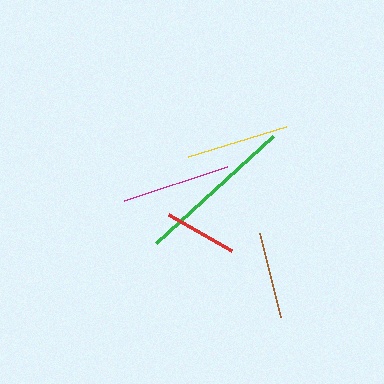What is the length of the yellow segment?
The yellow segment is approximately 102 pixels long.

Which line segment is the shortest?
The red line is the shortest at approximately 72 pixels.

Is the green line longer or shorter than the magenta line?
The green line is longer than the magenta line.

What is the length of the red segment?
The red segment is approximately 72 pixels long.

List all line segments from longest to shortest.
From longest to shortest: green, magenta, yellow, brown, red.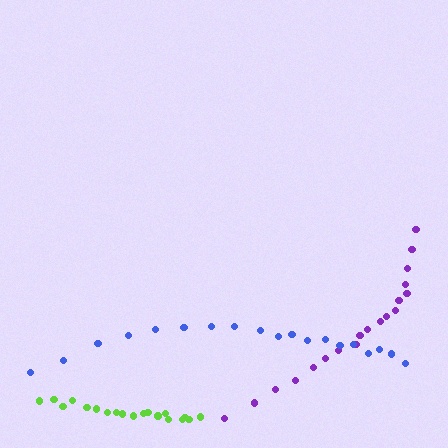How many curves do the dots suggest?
There are 3 distinct paths.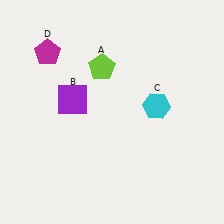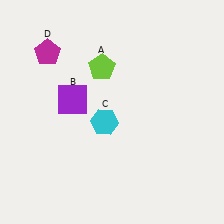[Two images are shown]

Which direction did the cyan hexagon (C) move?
The cyan hexagon (C) moved left.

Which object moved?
The cyan hexagon (C) moved left.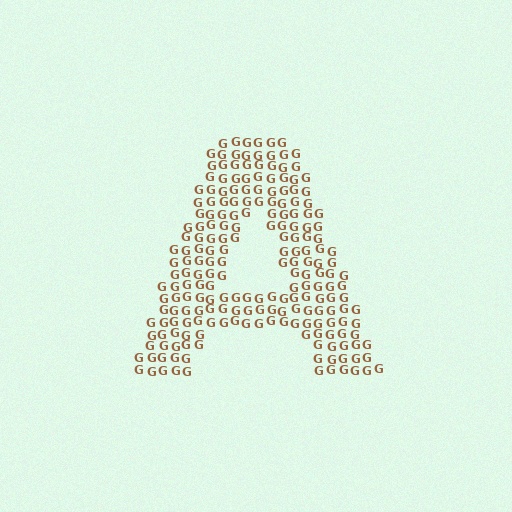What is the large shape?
The large shape is the letter A.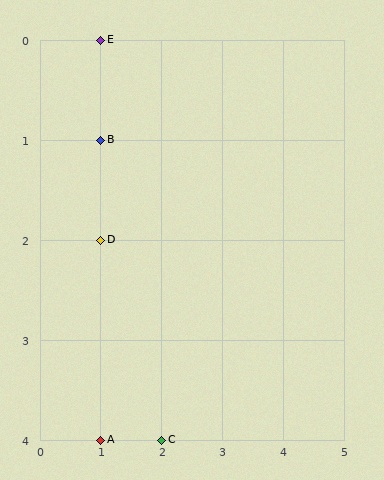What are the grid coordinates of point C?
Point C is at grid coordinates (2, 4).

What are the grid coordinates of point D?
Point D is at grid coordinates (1, 2).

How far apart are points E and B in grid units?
Points E and B are 1 row apart.